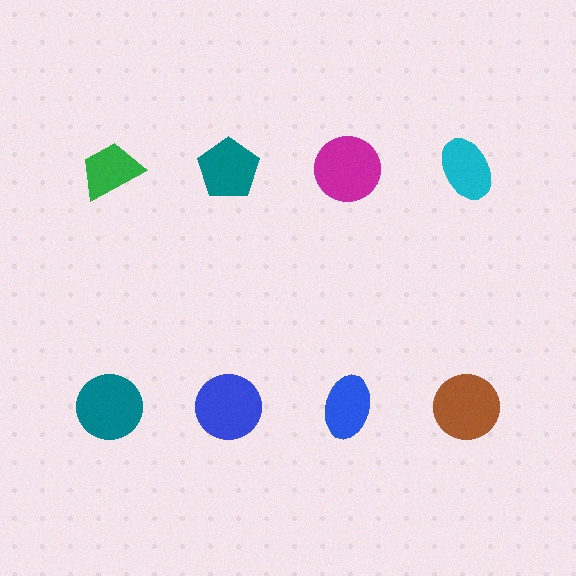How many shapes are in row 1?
4 shapes.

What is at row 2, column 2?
A blue circle.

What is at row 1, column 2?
A teal pentagon.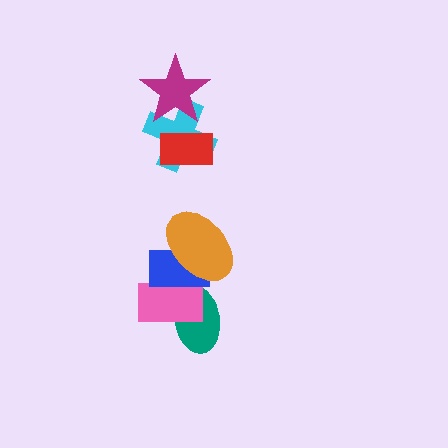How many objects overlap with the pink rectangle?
3 objects overlap with the pink rectangle.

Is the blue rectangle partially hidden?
Yes, it is partially covered by another shape.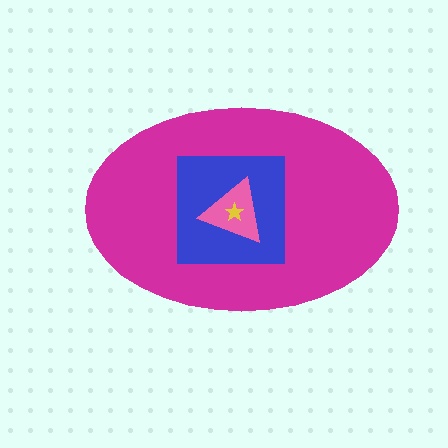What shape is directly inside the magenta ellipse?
The blue square.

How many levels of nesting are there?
4.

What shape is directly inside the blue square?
The pink triangle.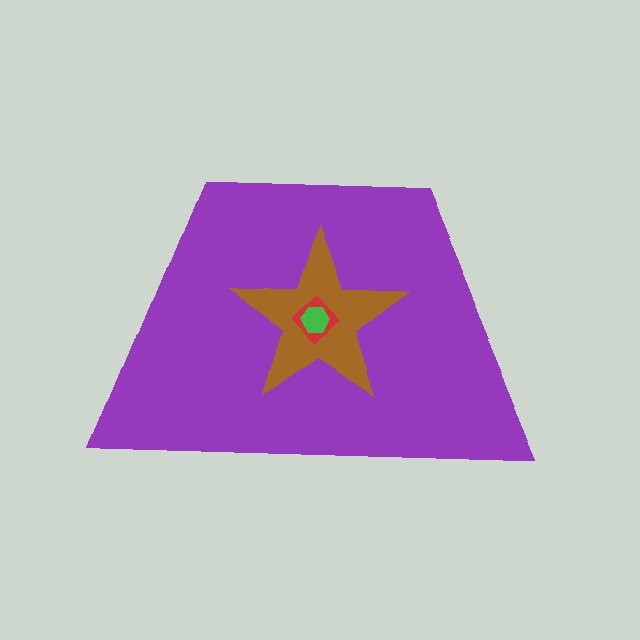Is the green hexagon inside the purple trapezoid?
Yes.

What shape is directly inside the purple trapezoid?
The brown star.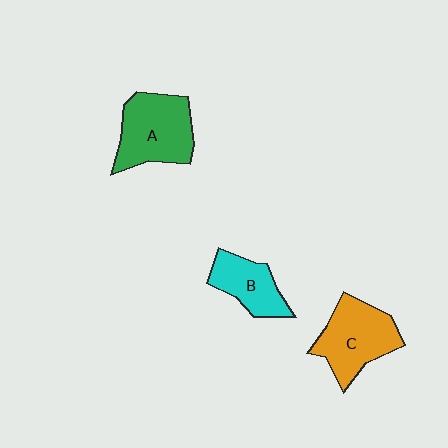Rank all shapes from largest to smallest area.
From largest to smallest: A (green), C (orange), B (cyan).